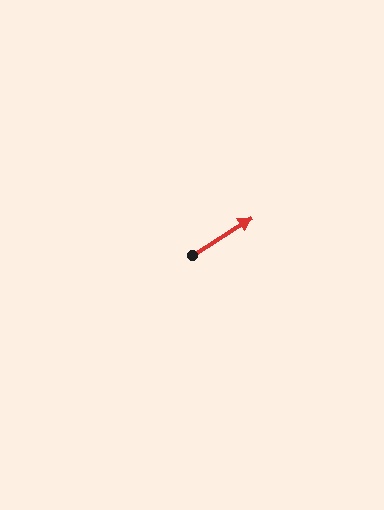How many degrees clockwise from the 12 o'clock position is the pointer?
Approximately 58 degrees.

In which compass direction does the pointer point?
Northeast.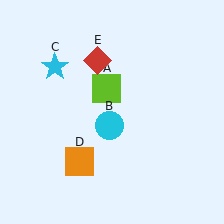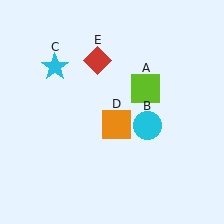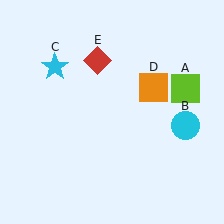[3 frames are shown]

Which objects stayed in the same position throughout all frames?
Cyan star (object C) and red diamond (object E) remained stationary.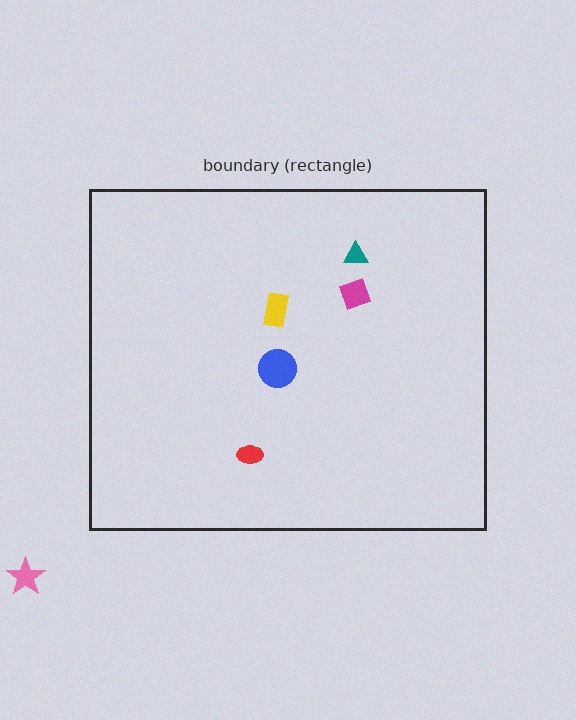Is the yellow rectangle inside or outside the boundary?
Inside.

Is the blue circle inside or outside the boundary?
Inside.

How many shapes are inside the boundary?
5 inside, 1 outside.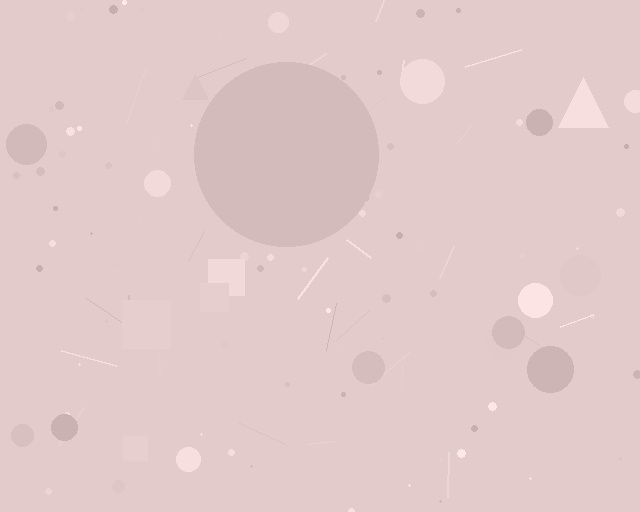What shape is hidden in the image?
A circle is hidden in the image.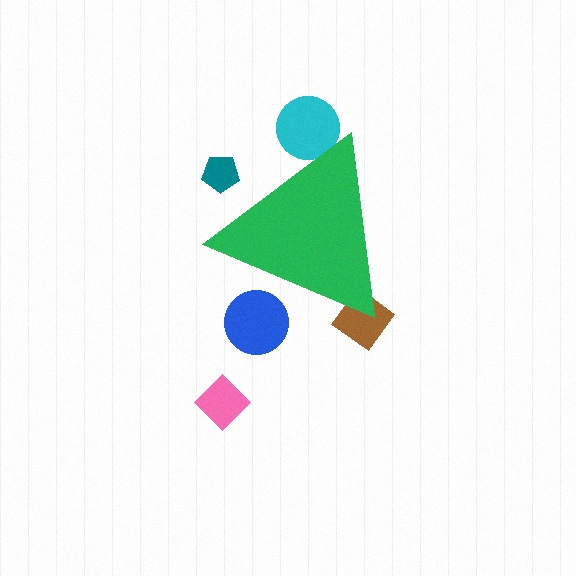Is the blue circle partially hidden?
Yes, the blue circle is partially hidden behind the green triangle.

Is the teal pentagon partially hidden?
Yes, the teal pentagon is partially hidden behind the green triangle.